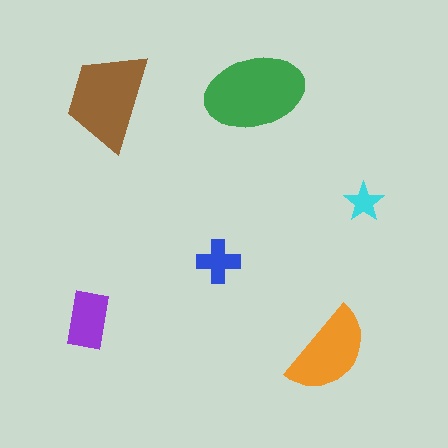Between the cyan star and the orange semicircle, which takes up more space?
The orange semicircle.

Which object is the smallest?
The cyan star.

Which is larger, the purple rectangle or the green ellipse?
The green ellipse.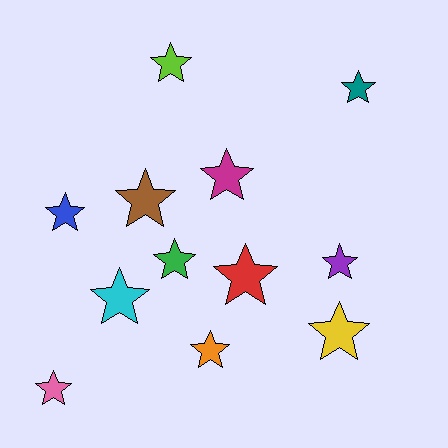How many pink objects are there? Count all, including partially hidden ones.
There is 1 pink object.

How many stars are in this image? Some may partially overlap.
There are 12 stars.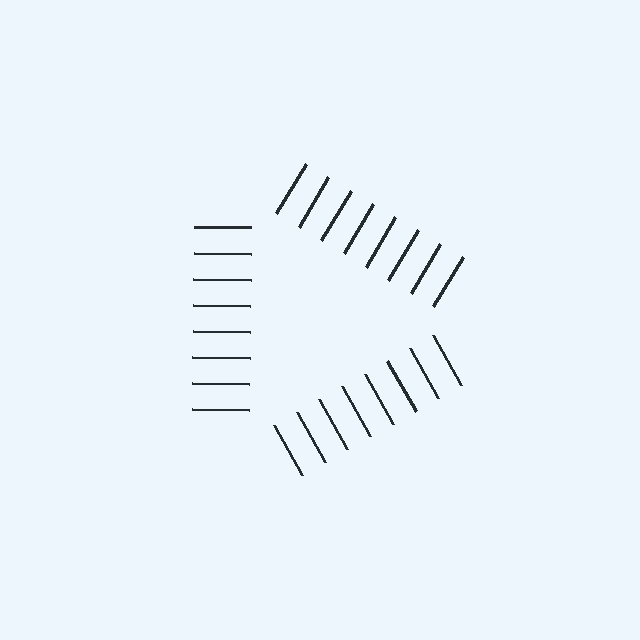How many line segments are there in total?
24 — 8 along each of the 3 edges.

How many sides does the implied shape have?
3 sides — the line-ends trace a triangle.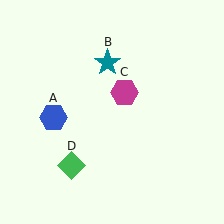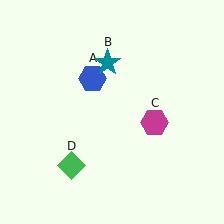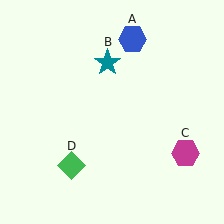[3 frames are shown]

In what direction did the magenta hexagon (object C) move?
The magenta hexagon (object C) moved down and to the right.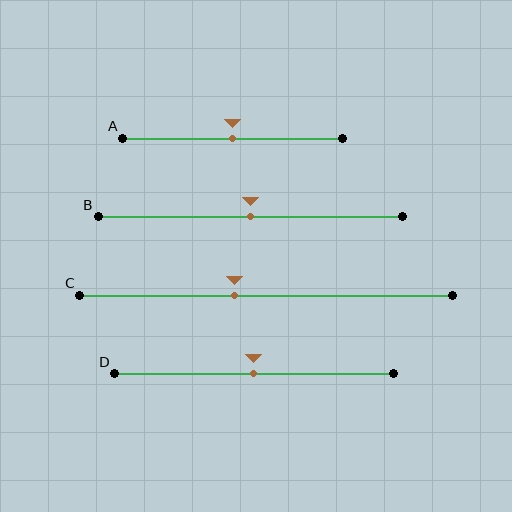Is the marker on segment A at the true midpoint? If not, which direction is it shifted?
Yes, the marker on segment A is at the true midpoint.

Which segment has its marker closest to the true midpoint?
Segment A has its marker closest to the true midpoint.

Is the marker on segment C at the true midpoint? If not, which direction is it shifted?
No, the marker on segment C is shifted to the left by about 8% of the segment length.